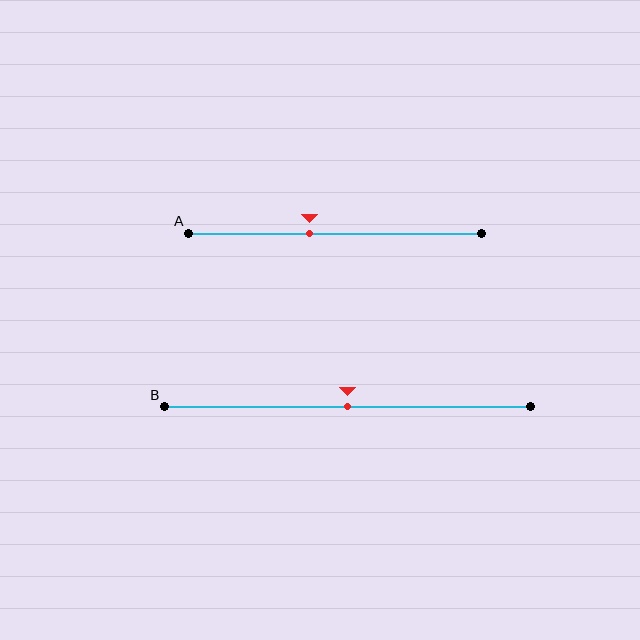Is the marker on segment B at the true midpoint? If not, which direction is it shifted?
Yes, the marker on segment B is at the true midpoint.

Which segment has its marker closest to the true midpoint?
Segment B has its marker closest to the true midpoint.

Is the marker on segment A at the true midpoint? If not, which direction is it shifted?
No, the marker on segment A is shifted to the left by about 9% of the segment length.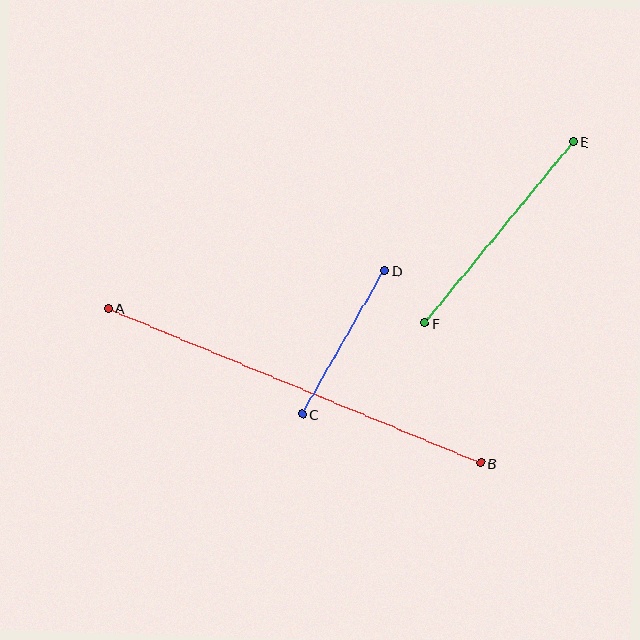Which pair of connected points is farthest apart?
Points A and B are farthest apart.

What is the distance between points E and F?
The distance is approximately 234 pixels.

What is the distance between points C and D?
The distance is approximately 166 pixels.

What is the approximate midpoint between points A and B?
The midpoint is at approximately (294, 386) pixels.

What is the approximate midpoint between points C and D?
The midpoint is at approximately (343, 342) pixels.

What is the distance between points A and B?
The distance is approximately 403 pixels.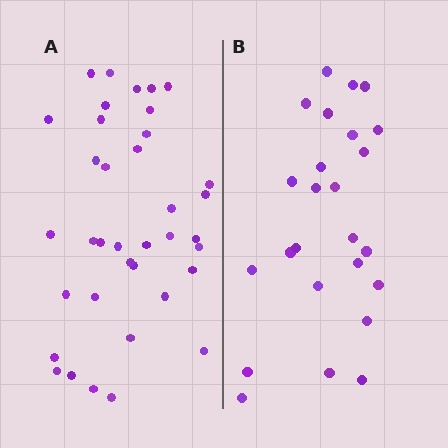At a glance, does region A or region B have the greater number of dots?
Region A (the left region) has more dots.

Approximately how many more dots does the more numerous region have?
Region A has roughly 12 or so more dots than region B.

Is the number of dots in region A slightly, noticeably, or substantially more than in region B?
Region A has substantially more. The ratio is roughly 1.5 to 1.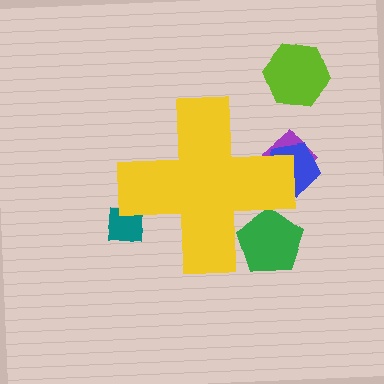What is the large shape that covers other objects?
A yellow cross.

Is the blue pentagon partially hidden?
Yes, the blue pentagon is partially hidden behind the yellow cross.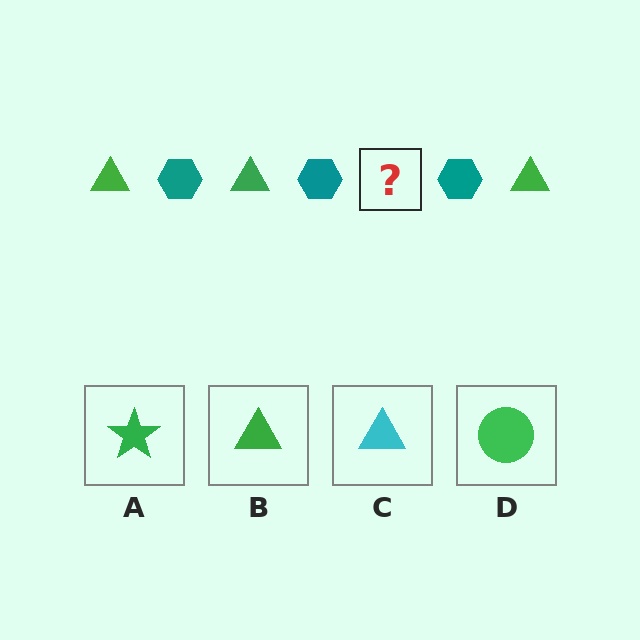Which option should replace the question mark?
Option B.